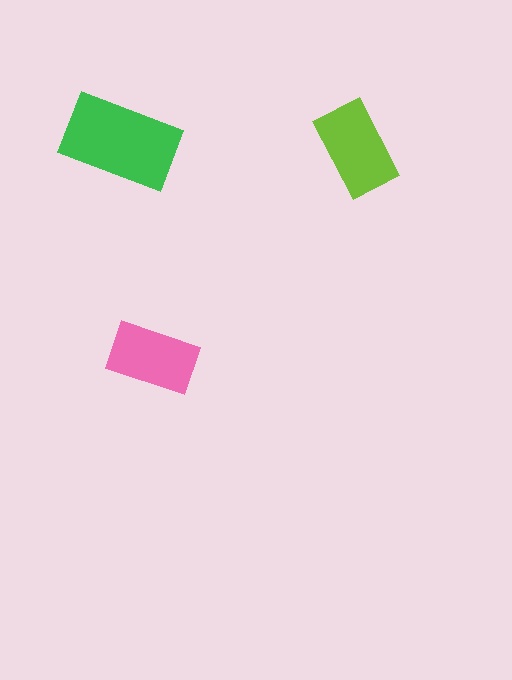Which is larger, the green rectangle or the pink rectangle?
The green one.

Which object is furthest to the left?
The green rectangle is leftmost.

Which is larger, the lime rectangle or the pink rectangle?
The lime one.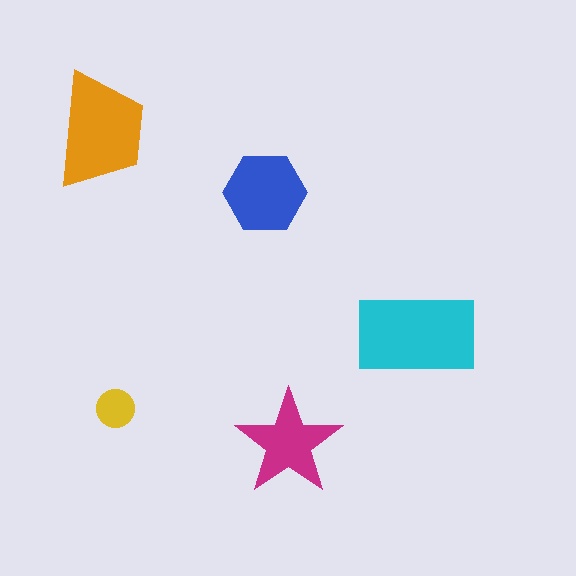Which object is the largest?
The cyan rectangle.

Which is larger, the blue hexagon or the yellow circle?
The blue hexagon.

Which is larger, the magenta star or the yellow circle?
The magenta star.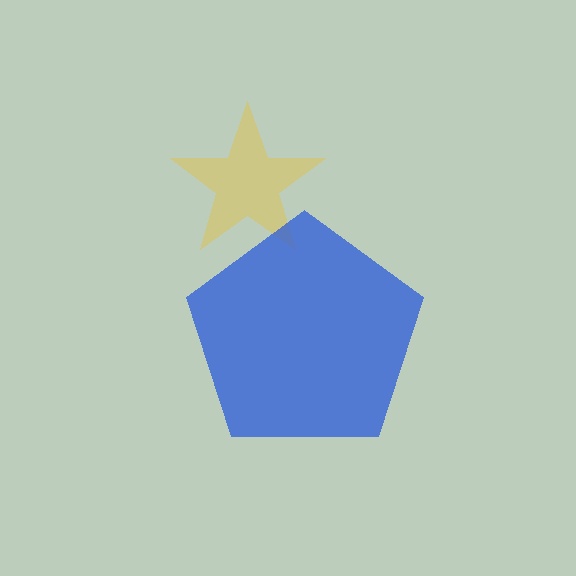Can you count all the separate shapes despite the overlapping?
Yes, there are 2 separate shapes.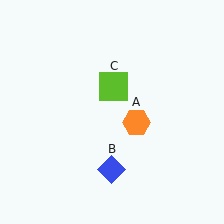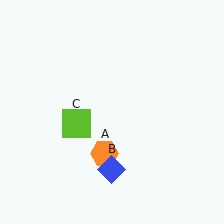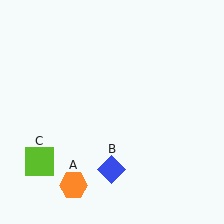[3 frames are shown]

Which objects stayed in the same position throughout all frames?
Blue diamond (object B) remained stationary.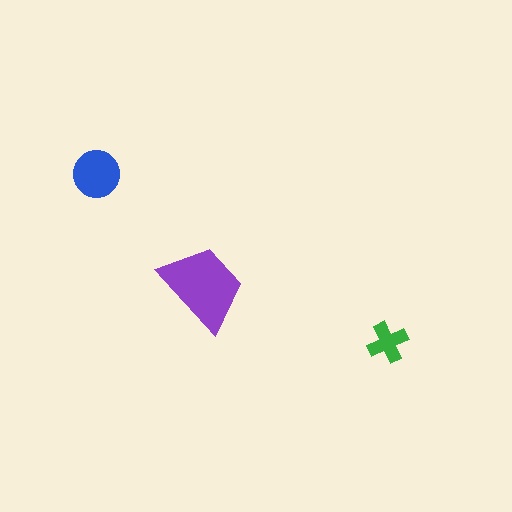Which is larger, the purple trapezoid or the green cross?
The purple trapezoid.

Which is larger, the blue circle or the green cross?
The blue circle.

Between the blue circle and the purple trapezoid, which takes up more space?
The purple trapezoid.